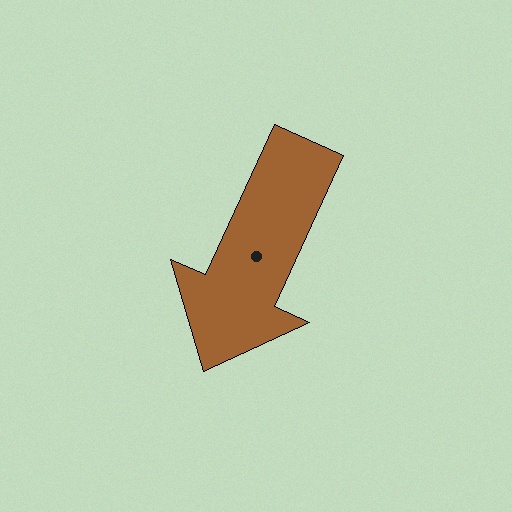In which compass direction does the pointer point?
Southwest.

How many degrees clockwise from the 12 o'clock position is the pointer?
Approximately 204 degrees.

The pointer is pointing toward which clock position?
Roughly 7 o'clock.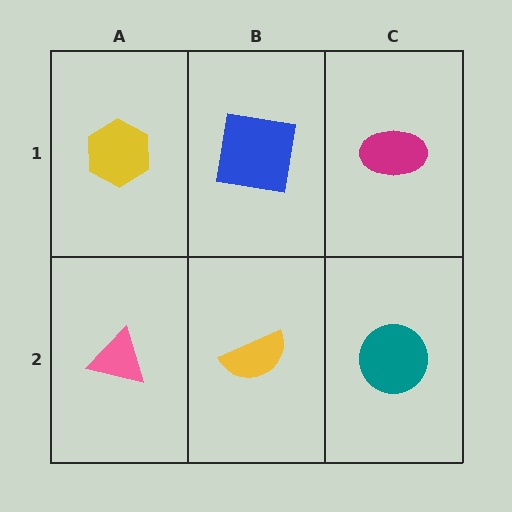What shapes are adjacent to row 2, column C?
A magenta ellipse (row 1, column C), a yellow semicircle (row 2, column B).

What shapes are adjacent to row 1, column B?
A yellow semicircle (row 2, column B), a yellow hexagon (row 1, column A), a magenta ellipse (row 1, column C).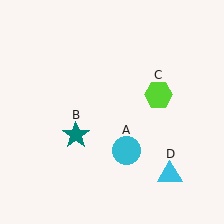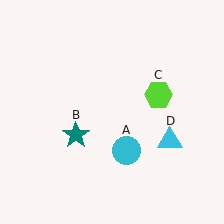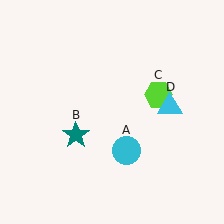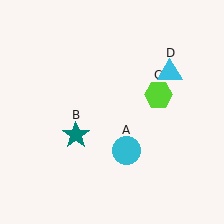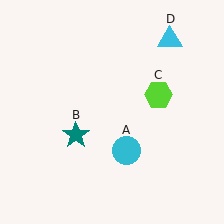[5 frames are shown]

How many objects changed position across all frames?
1 object changed position: cyan triangle (object D).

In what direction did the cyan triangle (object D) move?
The cyan triangle (object D) moved up.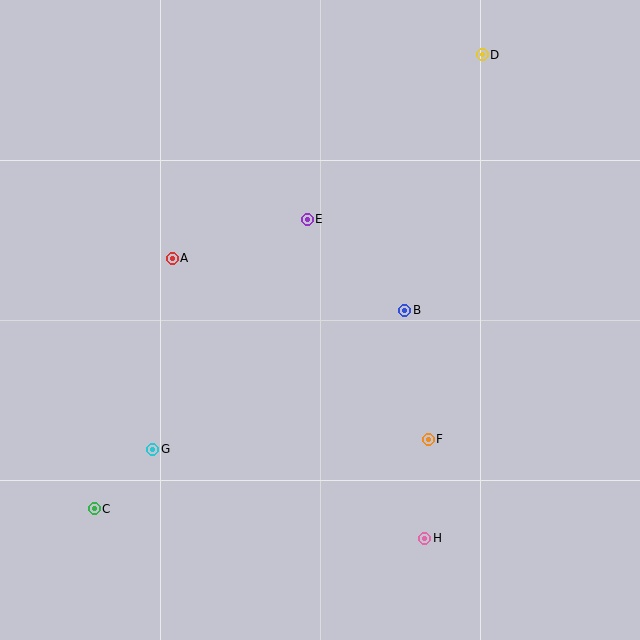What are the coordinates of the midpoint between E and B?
The midpoint between E and B is at (356, 265).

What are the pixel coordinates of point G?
Point G is at (153, 449).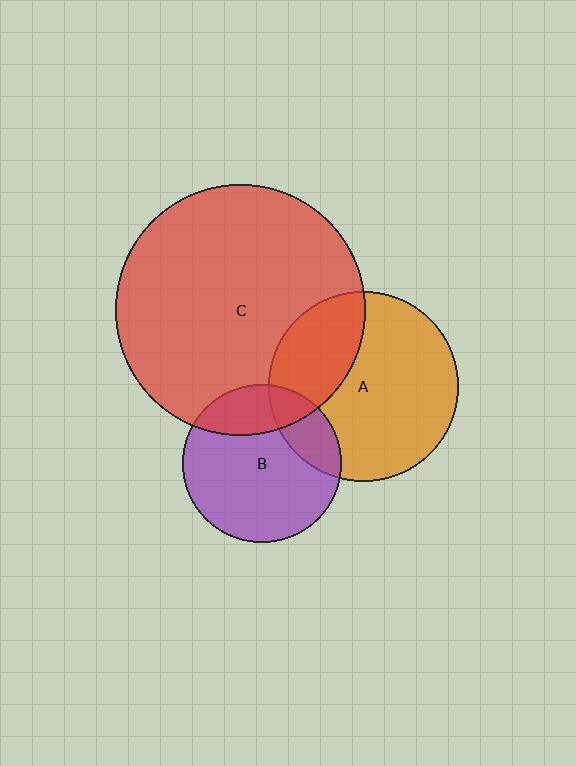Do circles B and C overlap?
Yes.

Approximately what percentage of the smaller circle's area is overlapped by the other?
Approximately 20%.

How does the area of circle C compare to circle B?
Approximately 2.5 times.